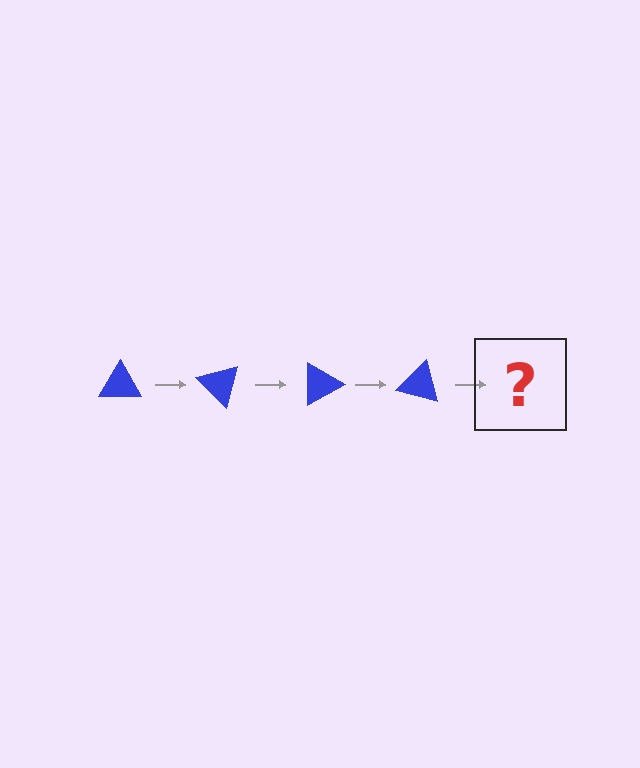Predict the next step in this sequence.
The next step is a blue triangle rotated 180 degrees.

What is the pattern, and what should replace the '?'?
The pattern is that the triangle rotates 45 degrees each step. The '?' should be a blue triangle rotated 180 degrees.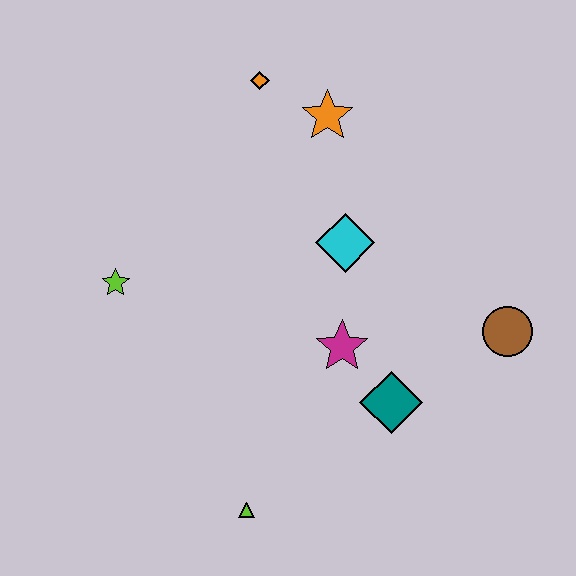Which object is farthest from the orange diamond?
The lime triangle is farthest from the orange diamond.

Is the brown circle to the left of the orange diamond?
No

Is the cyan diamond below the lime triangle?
No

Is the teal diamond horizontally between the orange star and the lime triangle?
No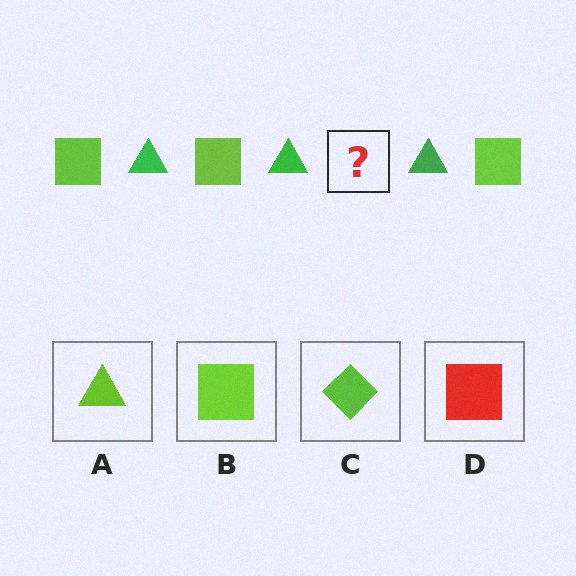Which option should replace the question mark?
Option B.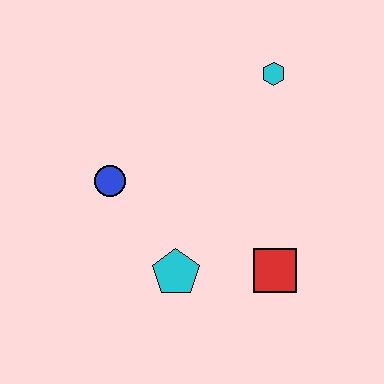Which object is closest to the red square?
The cyan pentagon is closest to the red square.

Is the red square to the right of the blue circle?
Yes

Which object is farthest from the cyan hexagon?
The cyan pentagon is farthest from the cyan hexagon.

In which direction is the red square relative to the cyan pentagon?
The red square is to the right of the cyan pentagon.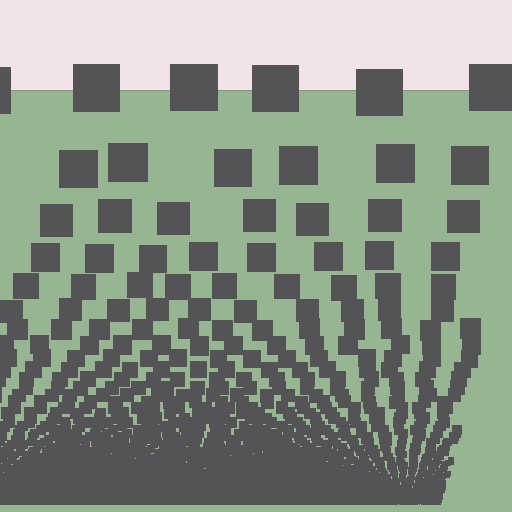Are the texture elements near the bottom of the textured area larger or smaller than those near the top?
Smaller. The gradient is inverted — elements near the bottom are smaller and denser.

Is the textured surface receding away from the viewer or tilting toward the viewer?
The surface appears to tilt toward the viewer. Texture elements get larger and sparser toward the top.